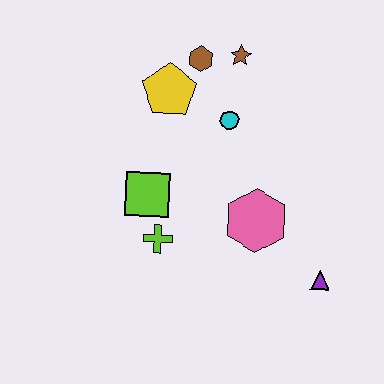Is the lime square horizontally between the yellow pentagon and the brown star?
No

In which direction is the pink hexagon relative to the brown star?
The pink hexagon is below the brown star.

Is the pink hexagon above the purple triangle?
Yes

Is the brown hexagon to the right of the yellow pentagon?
Yes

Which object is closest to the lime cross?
The lime square is closest to the lime cross.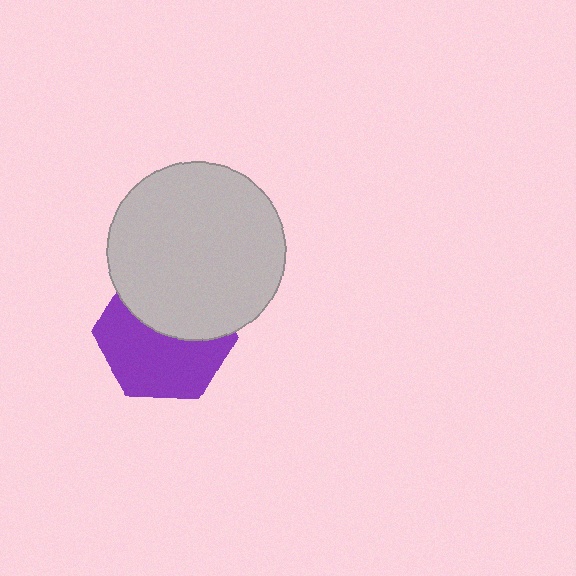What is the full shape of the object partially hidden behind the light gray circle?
The partially hidden object is a purple hexagon.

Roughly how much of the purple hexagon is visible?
About half of it is visible (roughly 57%).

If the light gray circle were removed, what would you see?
You would see the complete purple hexagon.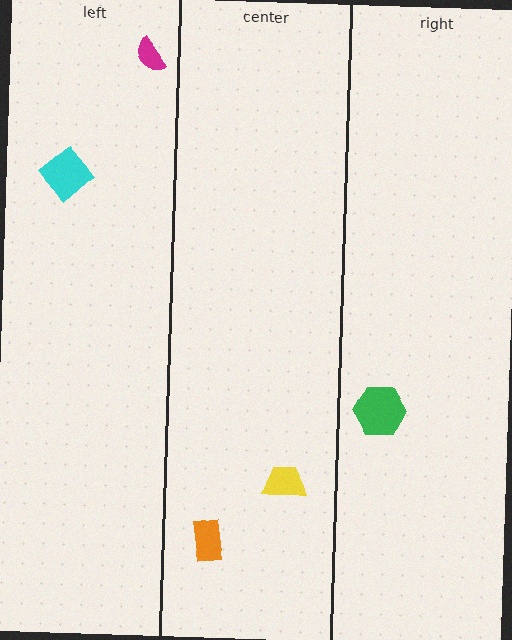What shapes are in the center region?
The yellow trapezoid, the orange rectangle.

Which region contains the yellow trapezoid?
The center region.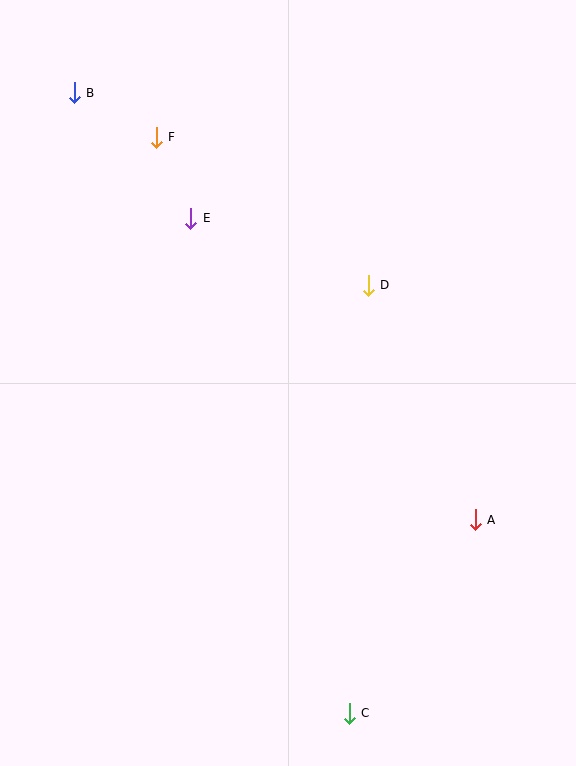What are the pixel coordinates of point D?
Point D is at (368, 285).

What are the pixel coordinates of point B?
Point B is at (74, 93).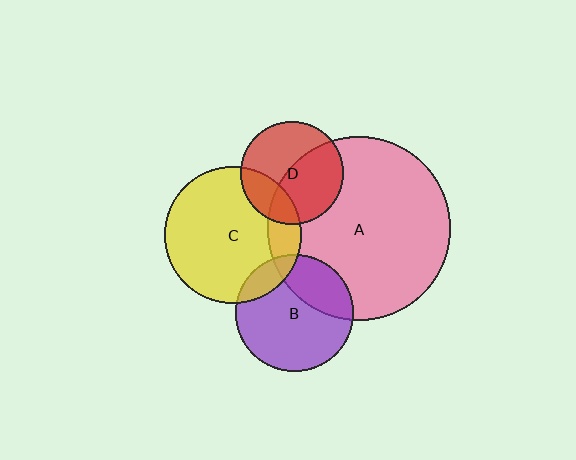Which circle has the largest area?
Circle A (pink).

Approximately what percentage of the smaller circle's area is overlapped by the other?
Approximately 50%.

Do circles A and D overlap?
Yes.